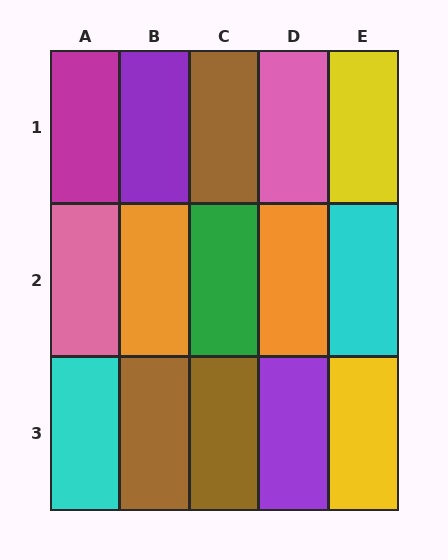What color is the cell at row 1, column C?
Brown.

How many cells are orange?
2 cells are orange.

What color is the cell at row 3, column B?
Brown.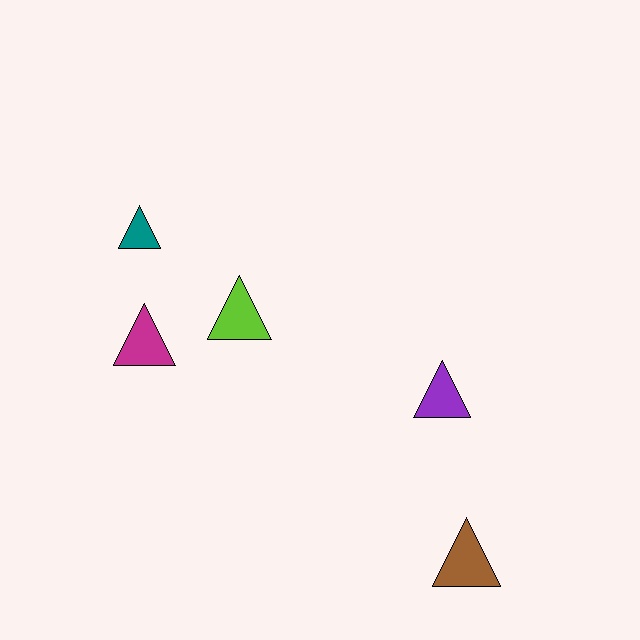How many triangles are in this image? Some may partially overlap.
There are 5 triangles.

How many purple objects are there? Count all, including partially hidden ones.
There is 1 purple object.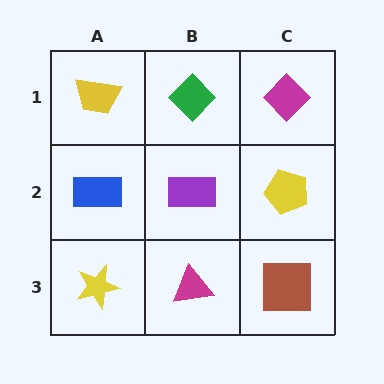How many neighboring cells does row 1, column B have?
3.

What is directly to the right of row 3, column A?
A magenta triangle.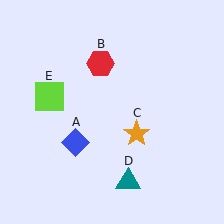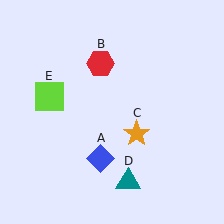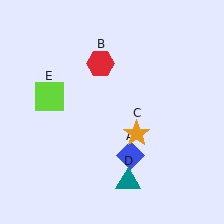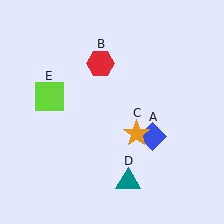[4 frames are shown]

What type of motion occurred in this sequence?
The blue diamond (object A) rotated counterclockwise around the center of the scene.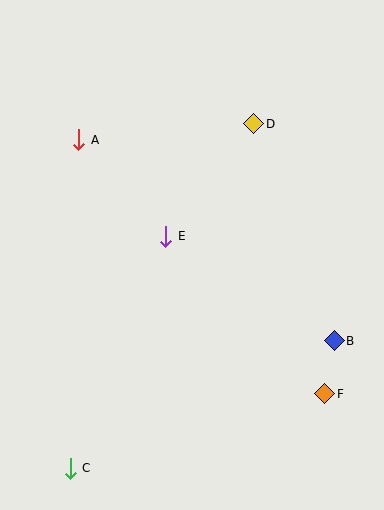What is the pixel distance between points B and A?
The distance between B and A is 325 pixels.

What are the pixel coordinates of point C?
Point C is at (70, 468).